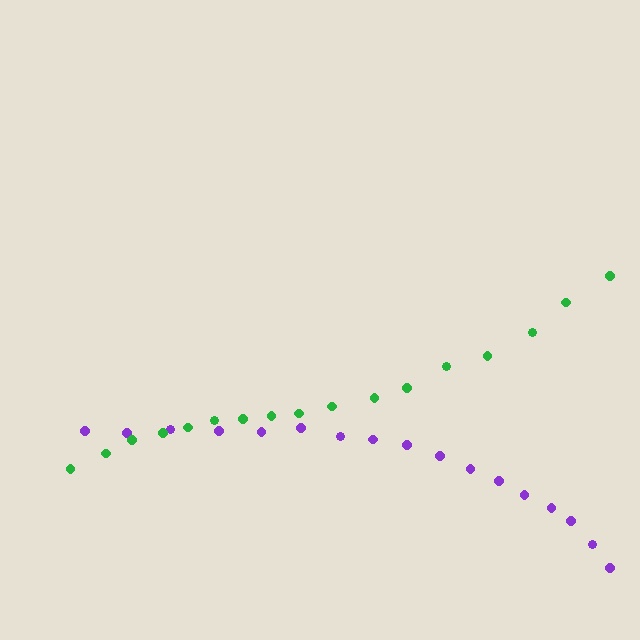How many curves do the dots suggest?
There are 2 distinct paths.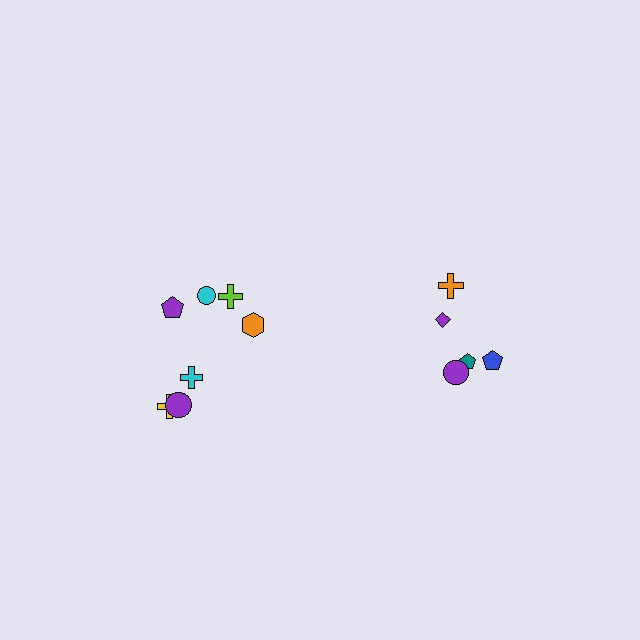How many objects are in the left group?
There are 7 objects.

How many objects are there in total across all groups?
There are 12 objects.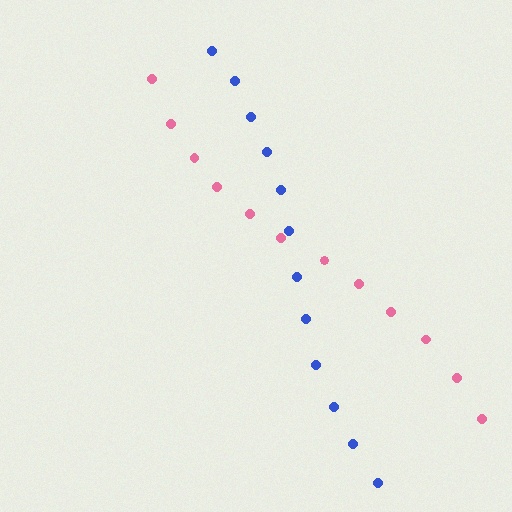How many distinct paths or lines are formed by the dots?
There are 2 distinct paths.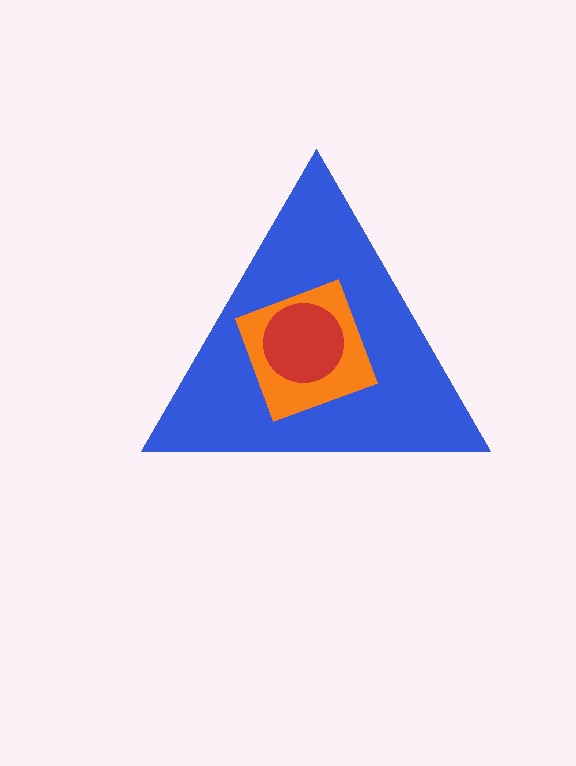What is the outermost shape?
The blue triangle.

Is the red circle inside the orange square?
Yes.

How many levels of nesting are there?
3.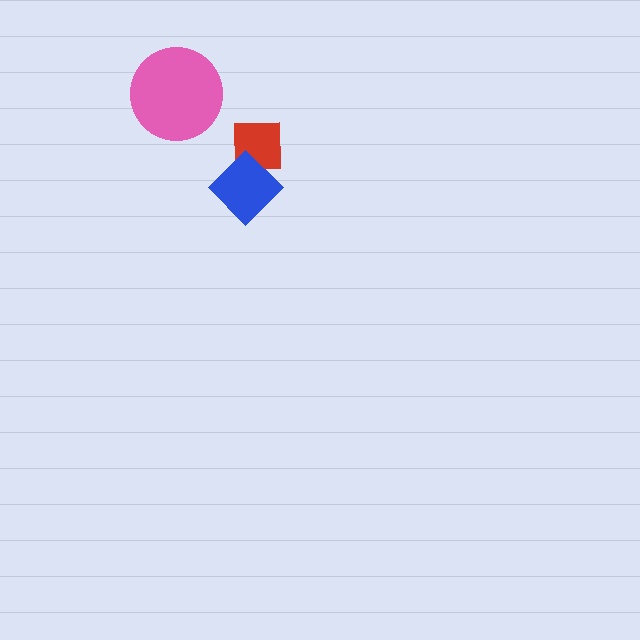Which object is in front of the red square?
The blue diamond is in front of the red square.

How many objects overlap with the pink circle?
0 objects overlap with the pink circle.